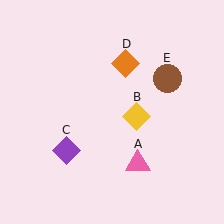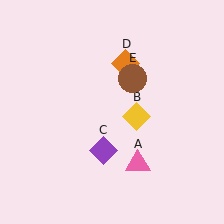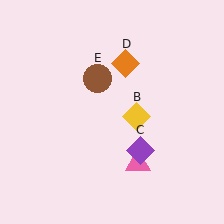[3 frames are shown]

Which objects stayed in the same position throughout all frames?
Pink triangle (object A) and yellow diamond (object B) and orange diamond (object D) remained stationary.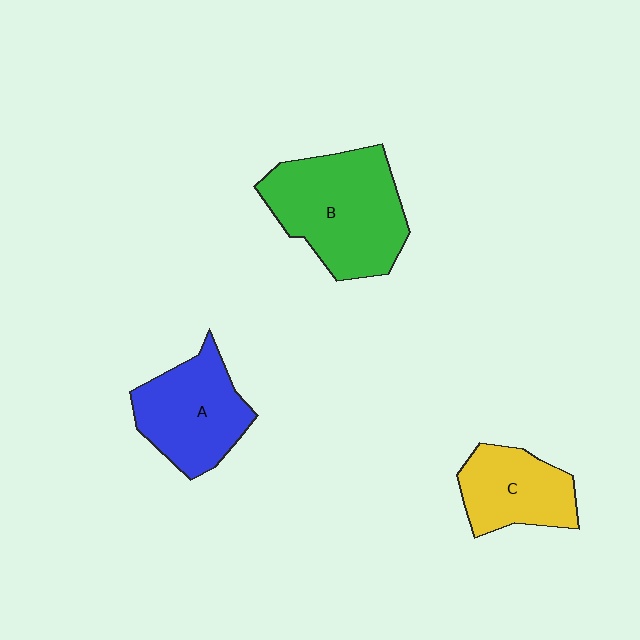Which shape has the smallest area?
Shape C (yellow).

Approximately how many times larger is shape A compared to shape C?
Approximately 1.2 times.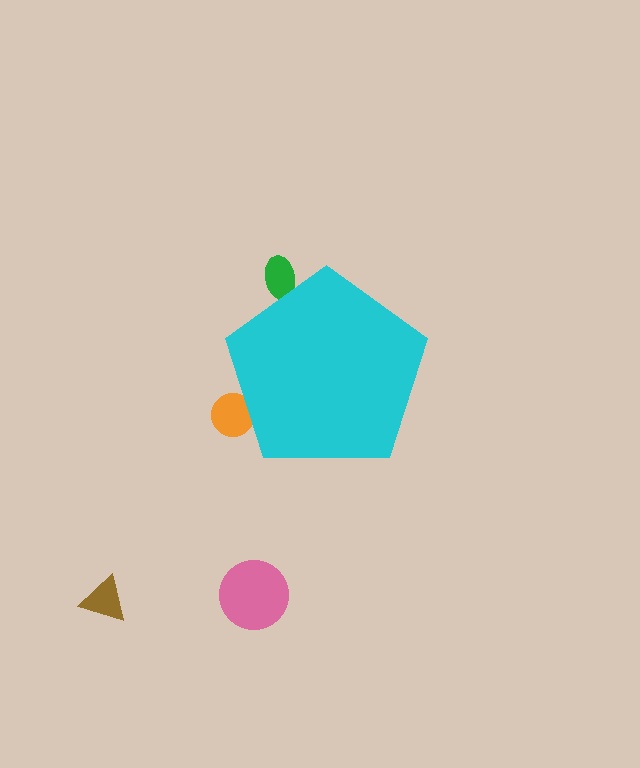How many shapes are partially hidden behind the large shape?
2 shapes are partially hidden.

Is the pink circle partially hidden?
No, the pink circle is fully visible.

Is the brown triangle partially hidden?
No, the brown triangle is fully visible.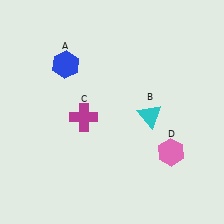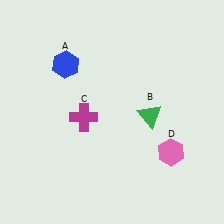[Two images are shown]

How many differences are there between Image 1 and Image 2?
There is 1 difference between the two images.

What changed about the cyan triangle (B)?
In Image 1, B is cyan. In Image 2, it changed to green.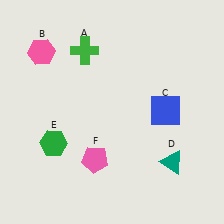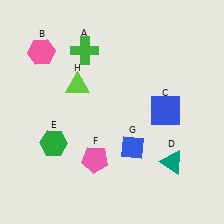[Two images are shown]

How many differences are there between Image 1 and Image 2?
There are 2 differences between the two images.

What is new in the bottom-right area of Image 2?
A blue diamond (G) was added in the bottom-right area of Image 2.